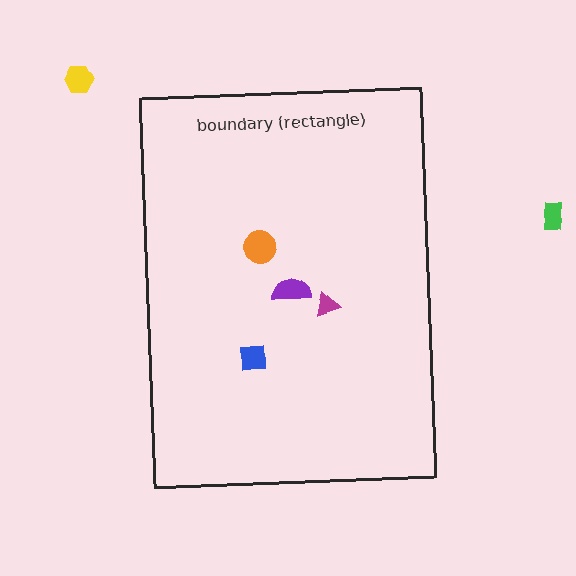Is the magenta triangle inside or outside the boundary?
Inside.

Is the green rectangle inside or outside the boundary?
Outside.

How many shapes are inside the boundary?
4 inside, 2 outside.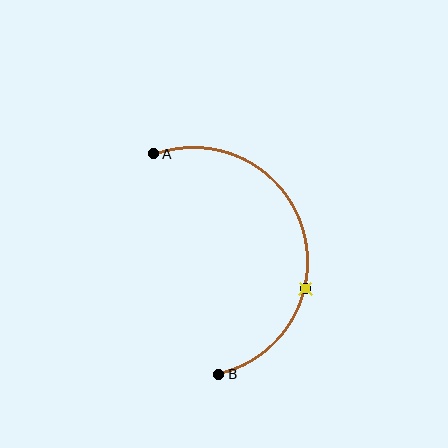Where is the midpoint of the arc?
The arc midpoint is the point on the curve farthest from the straight line joining A and B. It sits to the right of that line.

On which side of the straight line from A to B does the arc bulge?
The arc bulges to the right of the straight line connecting A and B.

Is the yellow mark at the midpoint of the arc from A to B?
No. The yellow mark lies on the arc but is closer to endpoint B. The arc midpoint would be at the point on the curve equidistant along the arc from both A and B.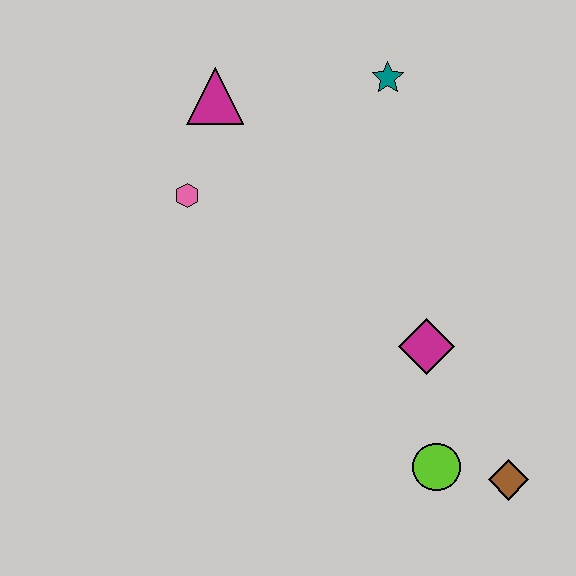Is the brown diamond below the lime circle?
Yes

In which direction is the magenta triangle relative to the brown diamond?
The magenta triangle is above the brown diamond.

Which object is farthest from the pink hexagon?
The brown diamond is farthest from the pink hexagon.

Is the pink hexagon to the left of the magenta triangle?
Yes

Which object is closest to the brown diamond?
The lime circle is closest to the brown diamond.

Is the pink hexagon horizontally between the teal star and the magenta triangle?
No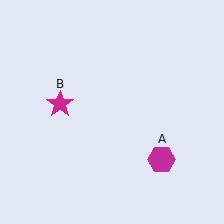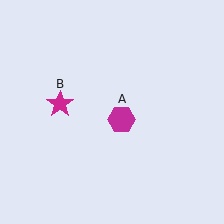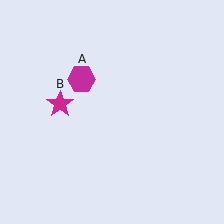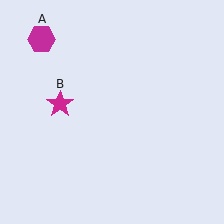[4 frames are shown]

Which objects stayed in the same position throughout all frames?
Magenta star (object B) remained stationary.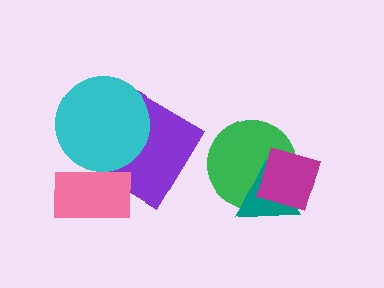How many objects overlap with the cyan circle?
2 objects overlap with the cyan circle.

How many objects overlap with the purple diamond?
2 objects overlap with the purple diamond.